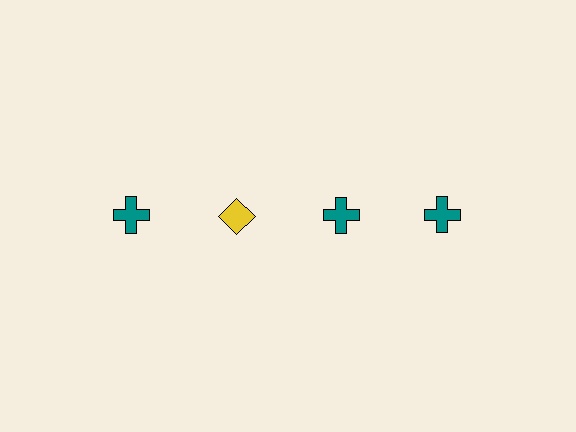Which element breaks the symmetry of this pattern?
The yellow diamond in the top row, second from left column breaks the symmetry. All other shapes are teal crosses.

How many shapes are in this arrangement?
There are 4 shapes arranged in a grid pattern.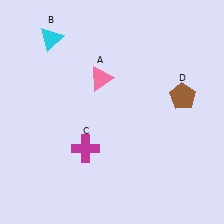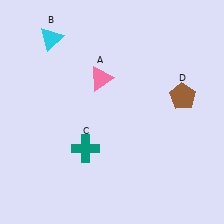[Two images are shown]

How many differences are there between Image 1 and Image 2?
There is 1 difference between the two images.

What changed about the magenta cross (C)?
In Image 1, C is magenta. In Image 2, it changed to teal.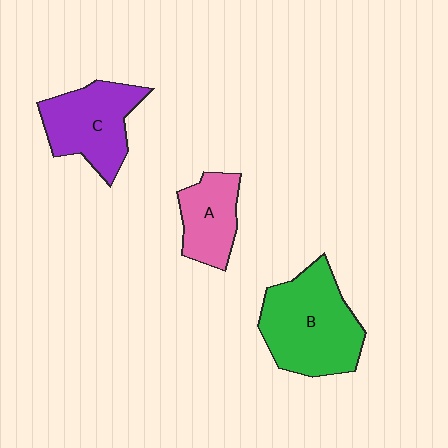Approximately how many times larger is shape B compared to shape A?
Approximately 1.8 times.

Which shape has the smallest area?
Shape A (pink).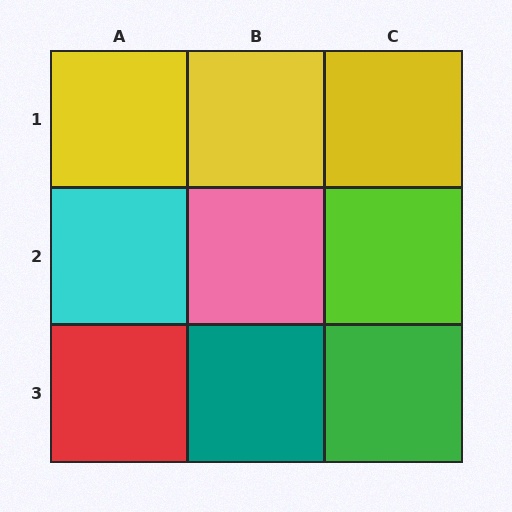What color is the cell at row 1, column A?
Yellow.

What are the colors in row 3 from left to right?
Red, teal, green.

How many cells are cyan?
1 cell is cyan.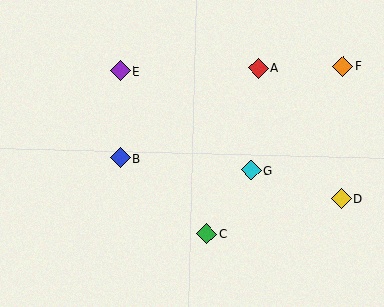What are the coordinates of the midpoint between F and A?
The midpoint between F and A is at (301, 67).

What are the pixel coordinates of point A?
Point A is at (259, 68).